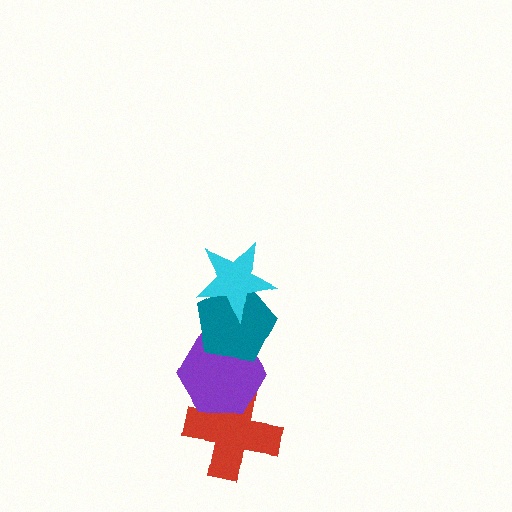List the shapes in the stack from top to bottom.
From top to bottom: the cyan star, the teal pentagon, the purple hexagon, the red cross.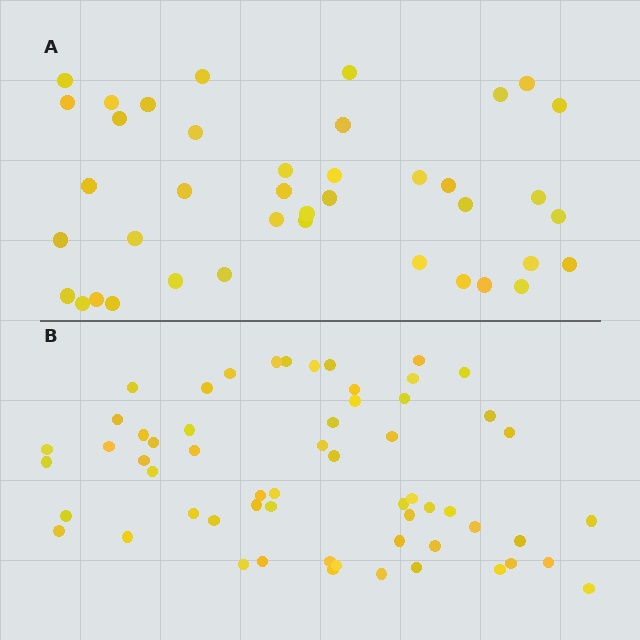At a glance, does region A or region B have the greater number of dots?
Region B (the bottom region) has more dots.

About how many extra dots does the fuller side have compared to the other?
Region B has approximately 20 more dots than region A.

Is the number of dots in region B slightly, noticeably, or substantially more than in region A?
Region B has substantially more. The ratio is roughly 1.5 to 1.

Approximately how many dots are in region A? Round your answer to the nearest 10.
About 40 dots.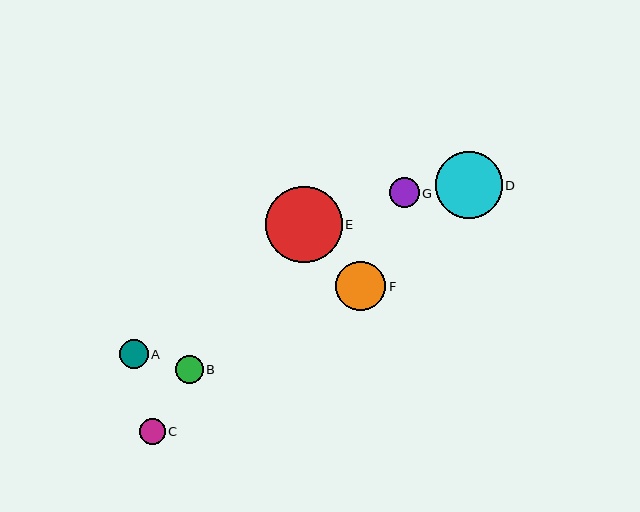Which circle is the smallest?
Circle C is the smallest with a size of approximately 26 pixels.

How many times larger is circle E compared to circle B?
Circle E is approximately 2.8 times the size of circle B.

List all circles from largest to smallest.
From largest to smallest: E, D, F, G, A, B, C.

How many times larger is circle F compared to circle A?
Circle F is approximately 1.7 times the size of circle A.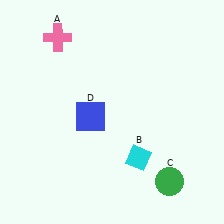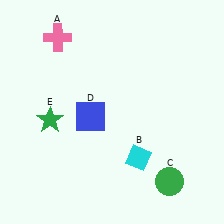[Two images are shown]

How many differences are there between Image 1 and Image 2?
There is 1 difference between the two images.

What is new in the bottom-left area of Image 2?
A green star (E) was added in the bottom-left area of Image 2.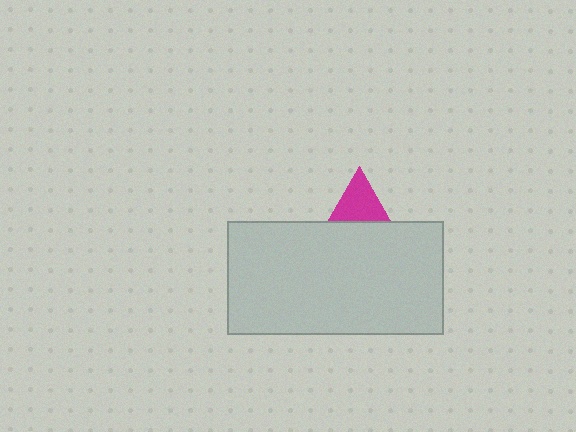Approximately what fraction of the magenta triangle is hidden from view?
Roughly 67% of the magenta triangle is hidden behind the light gray rectangle.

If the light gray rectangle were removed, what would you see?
You would see the complete magenta triangle.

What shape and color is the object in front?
The object in front is a light gray rectangle.